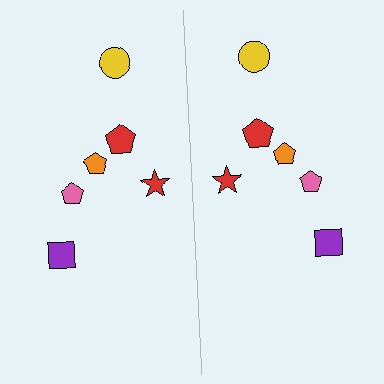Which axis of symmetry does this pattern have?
The pattern has a vertical axis of symmetry running through the center of the image.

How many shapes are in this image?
There are 12 shapes in this image.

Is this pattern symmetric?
Yes, this pattern has bilateral (reflection) symmetry.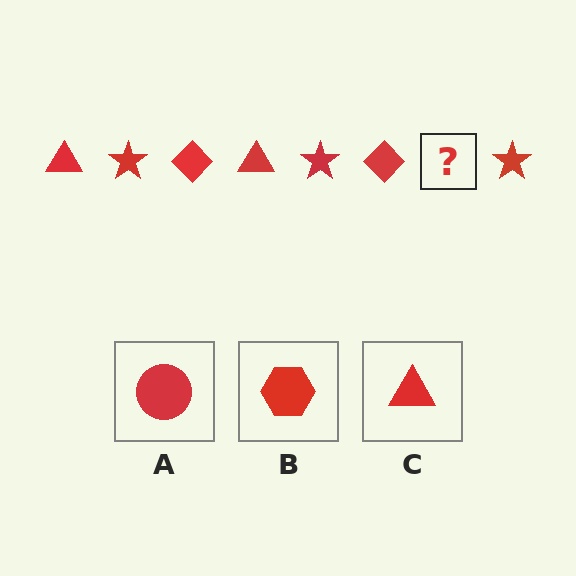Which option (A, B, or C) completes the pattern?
C.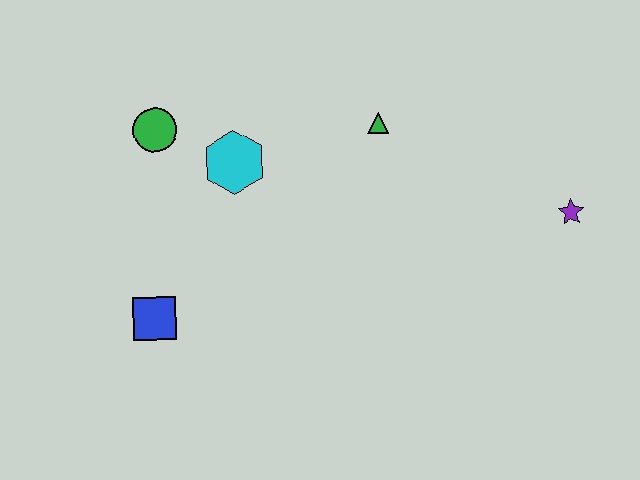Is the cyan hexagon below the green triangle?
Yes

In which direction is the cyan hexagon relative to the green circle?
The cyan hexagon is to the right of the green circle.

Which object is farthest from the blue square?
The purple star is farthest from the blue square.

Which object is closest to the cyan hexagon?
The green circle is closest to the cyan hexagon.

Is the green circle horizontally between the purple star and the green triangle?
No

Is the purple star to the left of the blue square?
No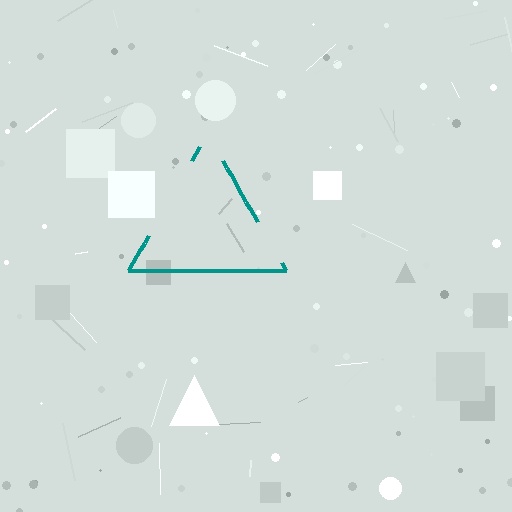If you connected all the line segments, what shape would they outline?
They would outline a triangle.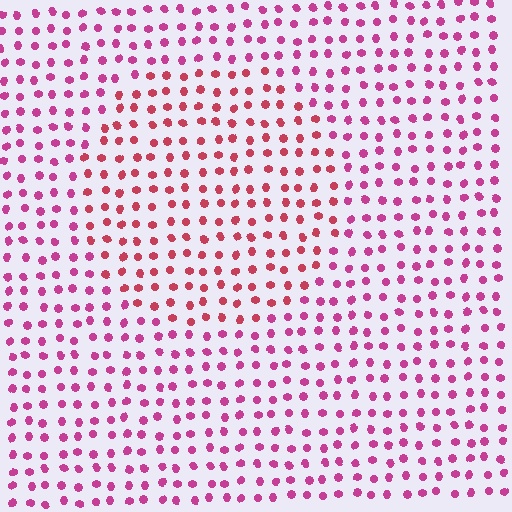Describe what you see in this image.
The image is filled with small magenta elements in a uniform arrangement. A circle-shaped region is visible where the elements are tinted to a slightly different hue, forming a subtle color boundary.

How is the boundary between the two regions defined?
The boundary is defined purely by a slight shift in hue (about 26 degrees). Spacing, size, and orientation are identical on both sides.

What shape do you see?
I see a circle.